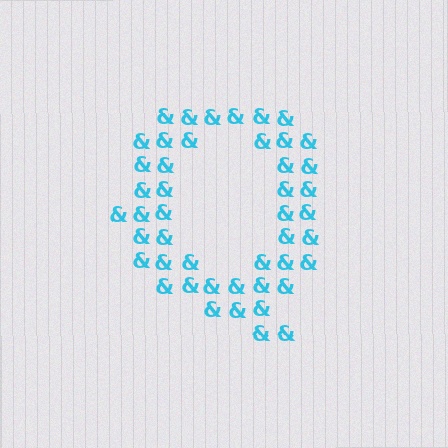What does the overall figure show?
The overall figure shows the letter Q.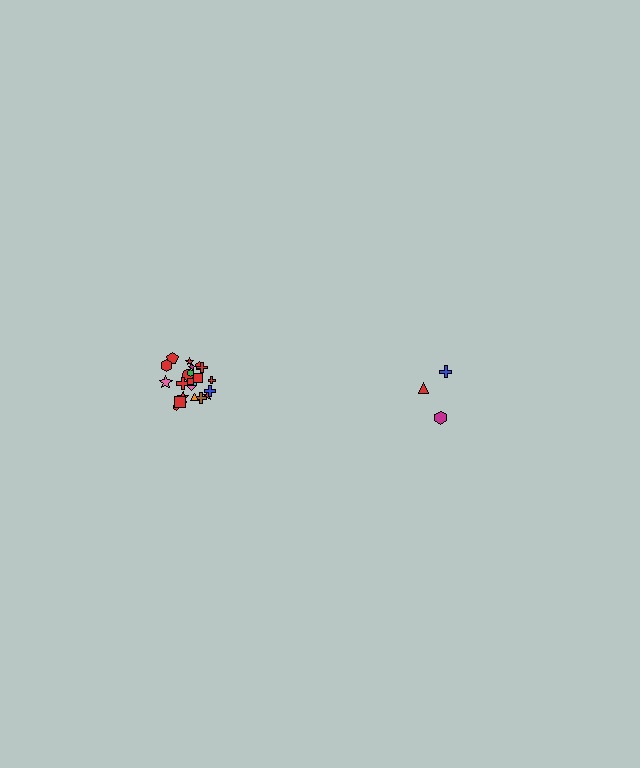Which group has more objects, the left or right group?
The left group.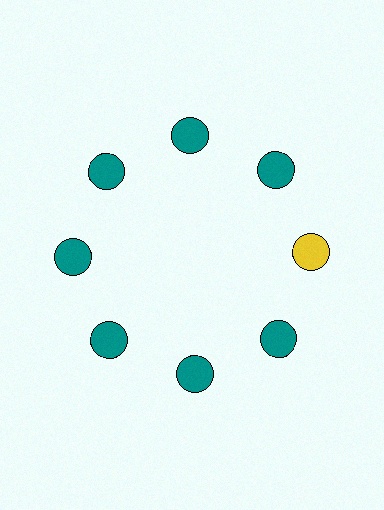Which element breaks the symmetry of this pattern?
The yellow circle at roughly the 3 o'clock position breaks the symmetry. All other shapes are teal circles.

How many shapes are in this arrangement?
There are 8 shapes arranged in a ring pattern.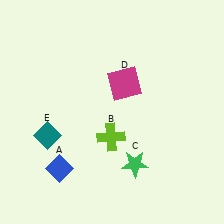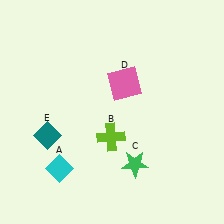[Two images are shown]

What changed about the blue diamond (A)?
In Image 1, A is blue. In Image 2, it changed to cyan.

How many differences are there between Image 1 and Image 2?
There are 2 differences between the two images.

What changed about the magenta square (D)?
In Image 1, D is magenta. In Image 2, it changed to pink.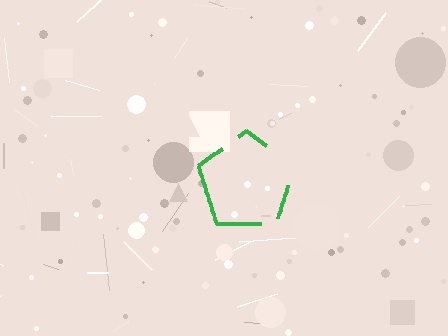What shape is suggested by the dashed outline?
The dashed outline suggests a pentagon.